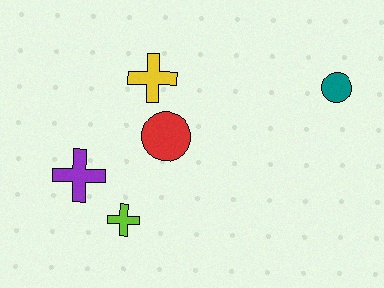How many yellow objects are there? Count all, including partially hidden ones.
There is 1 yellow object.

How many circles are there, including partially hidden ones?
There are 2 circles.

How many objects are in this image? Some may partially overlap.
There are 5 objects.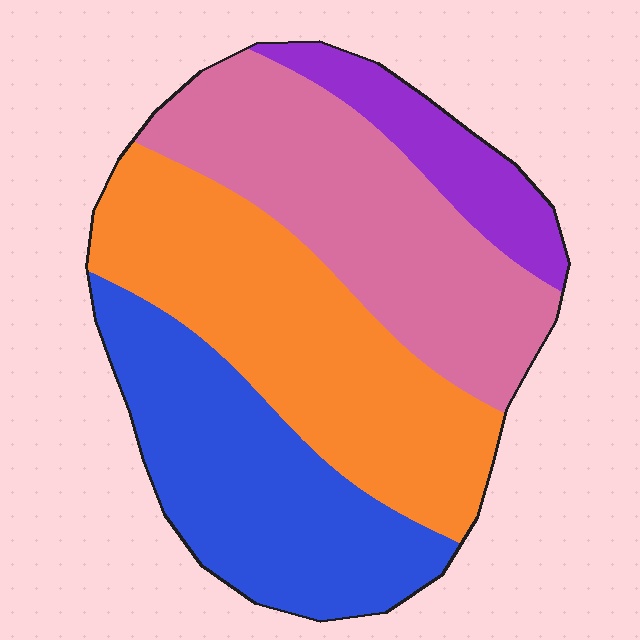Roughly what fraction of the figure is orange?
Orange covers roughly 35% of the figure.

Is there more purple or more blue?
Blue.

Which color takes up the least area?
Purple, at roughly 10%.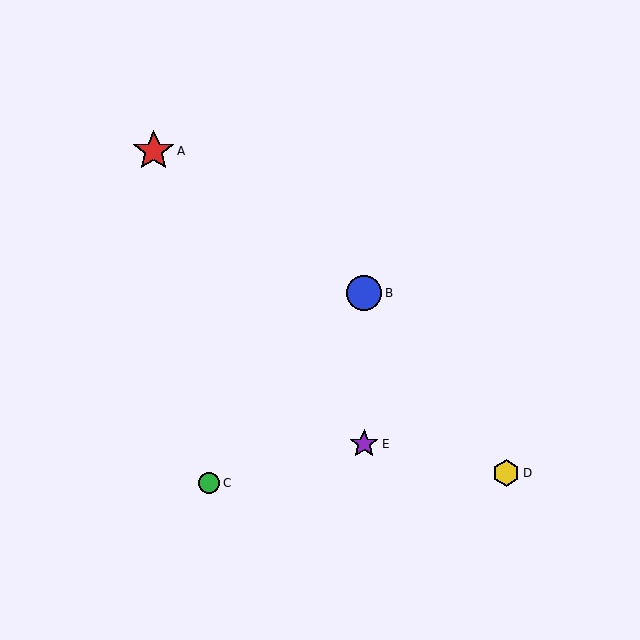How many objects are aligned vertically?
2 objects (B, E) are aligned vertically.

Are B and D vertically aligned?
No, B is at x≈364 and D is at x≈506.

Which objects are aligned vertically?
Objects B, E are aligned vertically.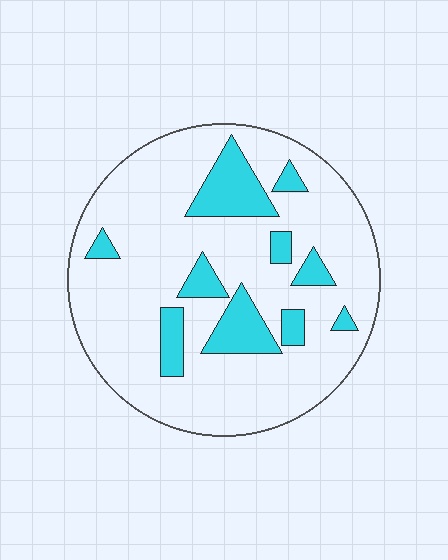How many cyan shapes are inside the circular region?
10.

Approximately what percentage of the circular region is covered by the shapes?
Approximately 20%.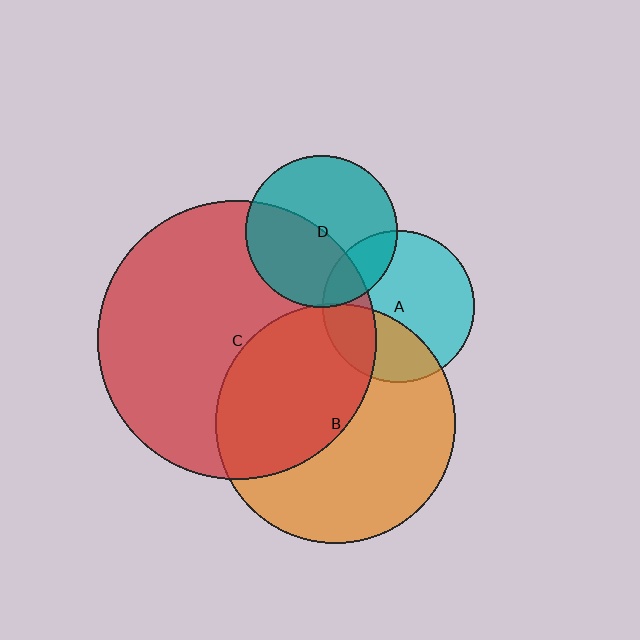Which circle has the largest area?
Circle C (red).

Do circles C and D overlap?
Yes.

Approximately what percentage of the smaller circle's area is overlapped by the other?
Approximately 45%.